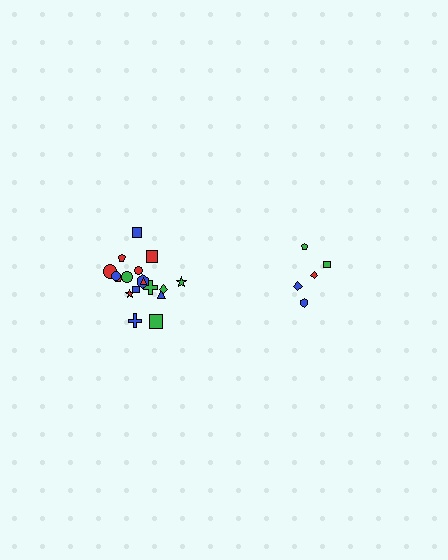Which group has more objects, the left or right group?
The left group.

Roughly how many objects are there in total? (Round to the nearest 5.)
Roughly 25 objects in total.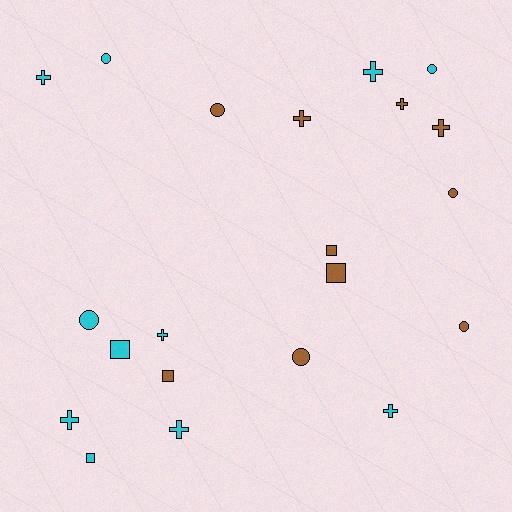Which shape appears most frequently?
Cross, with 9 objects.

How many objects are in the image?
There are 21 objects.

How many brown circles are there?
There are 4 brown circles.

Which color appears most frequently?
Cyan, with 11 objects.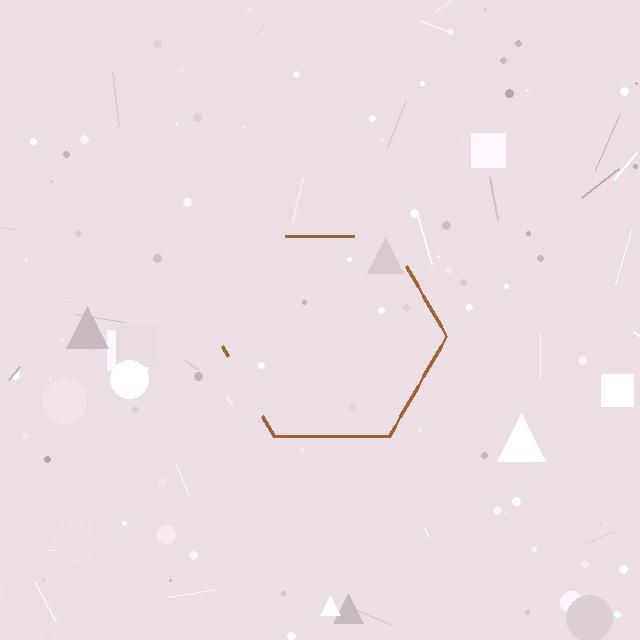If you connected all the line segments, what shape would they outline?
They would outline a hexagon.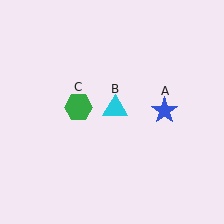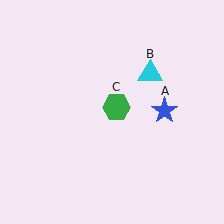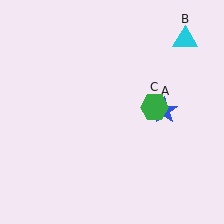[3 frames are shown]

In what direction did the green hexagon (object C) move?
The green hexagon (object C) moved right.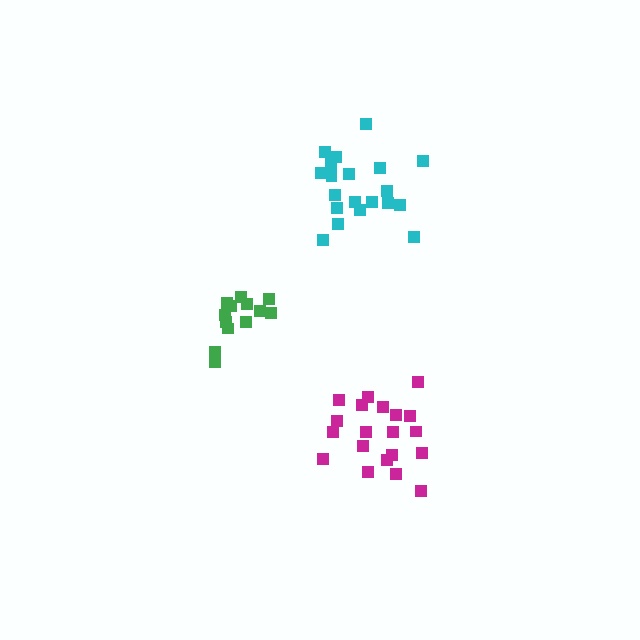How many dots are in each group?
Group 1: 20 dots, Group 2: 14 dots, Group 3: 20 dots (54 total).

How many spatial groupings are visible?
There are 3 spatial groupings.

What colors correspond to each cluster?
The clusters are colored: magenta, green, cyan.